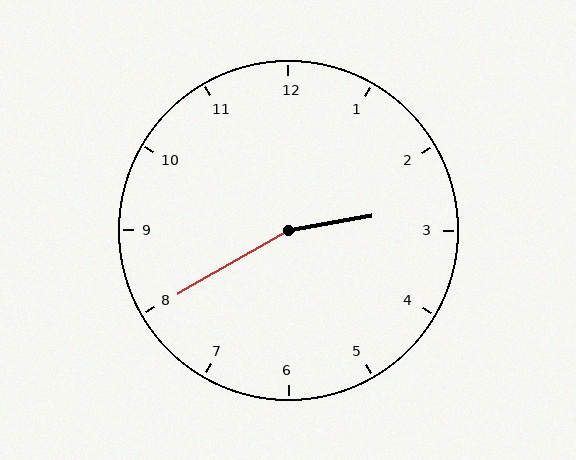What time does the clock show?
2:40.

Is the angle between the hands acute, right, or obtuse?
It is obtuse.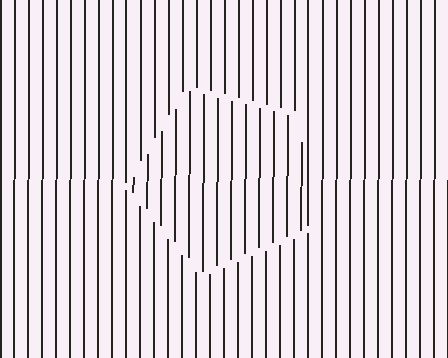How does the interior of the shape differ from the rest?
The interior of the shape contains the same grating, shifted by half a period — the contour is defined by the phase discontinuity where line-ends from the inner and outer gratings abut.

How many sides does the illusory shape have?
5 sides — the line-ends trace a pentagon.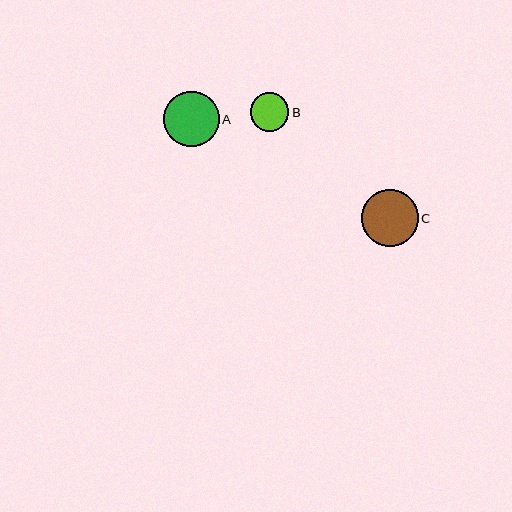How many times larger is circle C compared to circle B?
Circle C is approximately 1.5 times the size of circle B.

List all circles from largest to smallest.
From largest to smallest: C, A, B.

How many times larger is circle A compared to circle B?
Circle A is approximately 1.5 times the size of circle B.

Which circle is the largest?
Circle C is the largest with a size of approximately 57 pixels.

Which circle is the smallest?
Circle B is the smallest with a size of approximately 38 pixels.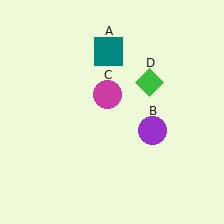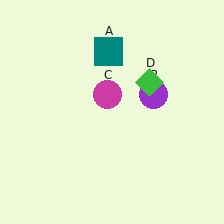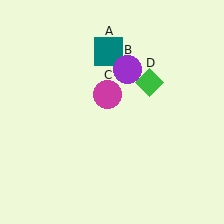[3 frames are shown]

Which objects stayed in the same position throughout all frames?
Teal square (object A) and magenta circle (object C) and green diamond (object D) remained stationary.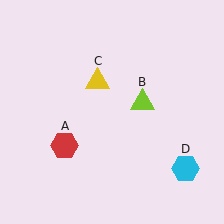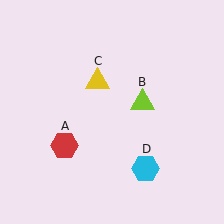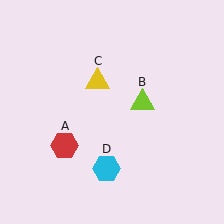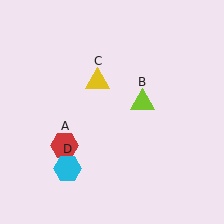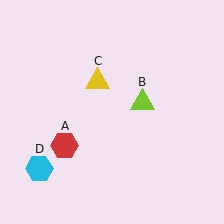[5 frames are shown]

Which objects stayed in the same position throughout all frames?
Red hexagon (object A) and lime triangle (object B) and yellow triangle (object C) remained stationary.